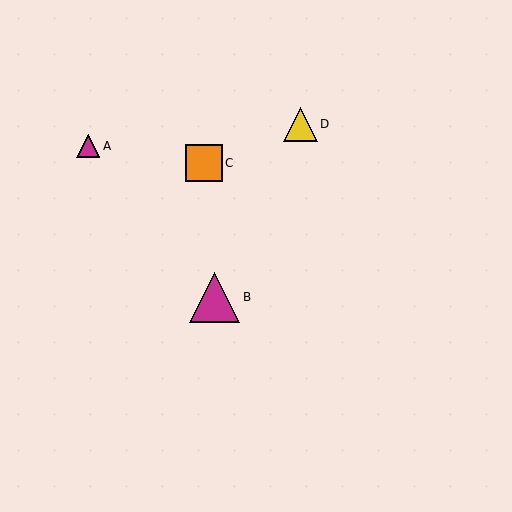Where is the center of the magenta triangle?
The center of the magenta triangle is at (215, 297).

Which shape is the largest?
The magenta triangle (labeled B) is the largest.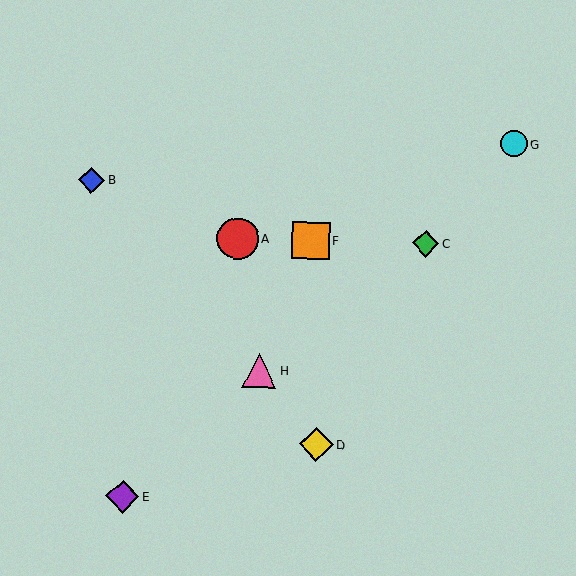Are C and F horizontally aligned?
Yes, both are at y≈244.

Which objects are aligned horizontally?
Objects A, C, F are aligned horizontally.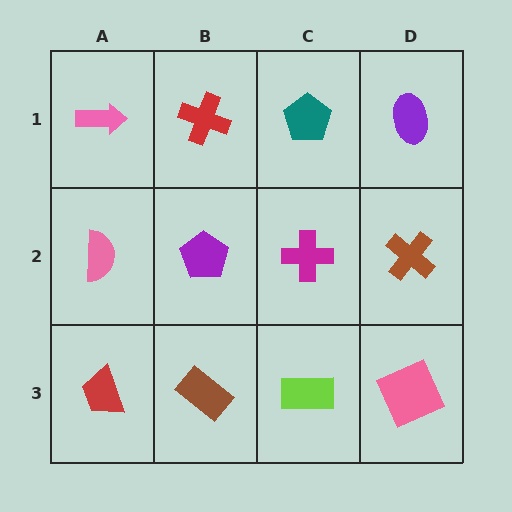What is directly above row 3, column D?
A brown cross.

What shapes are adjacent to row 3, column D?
A brown cross (row 2, column D), a lime rectangle (row 3, column C).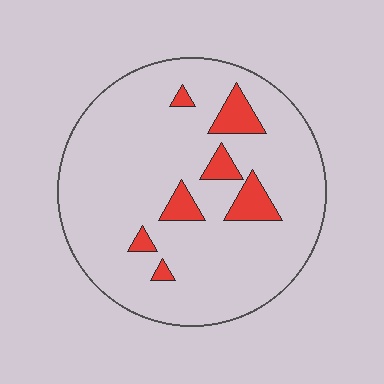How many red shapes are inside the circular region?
7.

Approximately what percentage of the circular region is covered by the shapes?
Approximately 10%.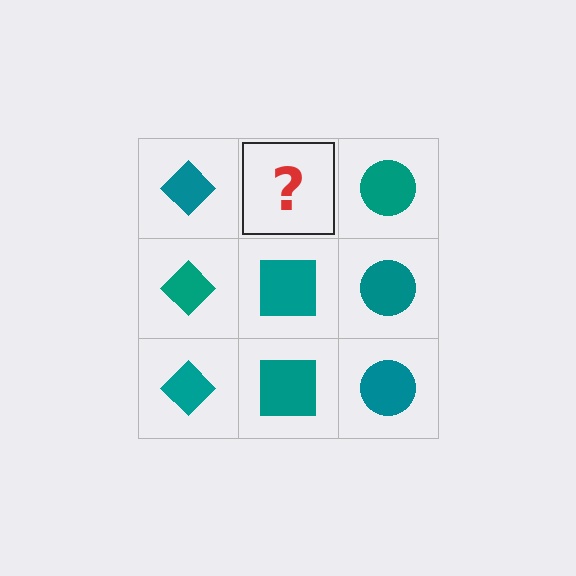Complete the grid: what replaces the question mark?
The question mark should be replaced with a teal square.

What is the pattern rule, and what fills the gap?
The rule is that each column has a consistent shape. The gap should be filled with a teal square.